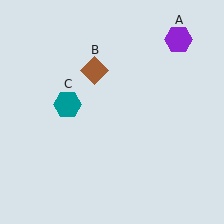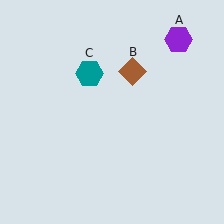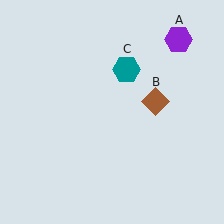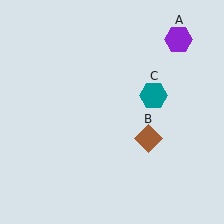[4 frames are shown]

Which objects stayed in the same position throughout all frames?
Purple hexagon (object A) remained stationary.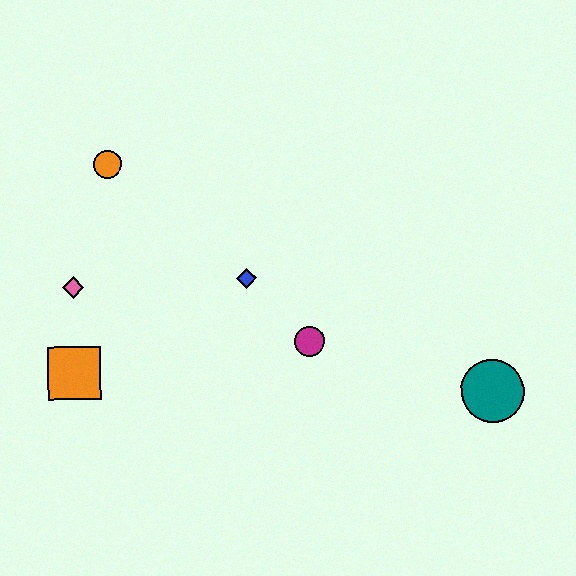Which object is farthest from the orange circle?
The teal circle is farthest from the orange circle.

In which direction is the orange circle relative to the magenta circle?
The orange circle is to the left of the magenta circle.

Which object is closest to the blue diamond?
The magenta circle is closest to the blue diamond.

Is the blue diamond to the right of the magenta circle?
No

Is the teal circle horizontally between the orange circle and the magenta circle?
No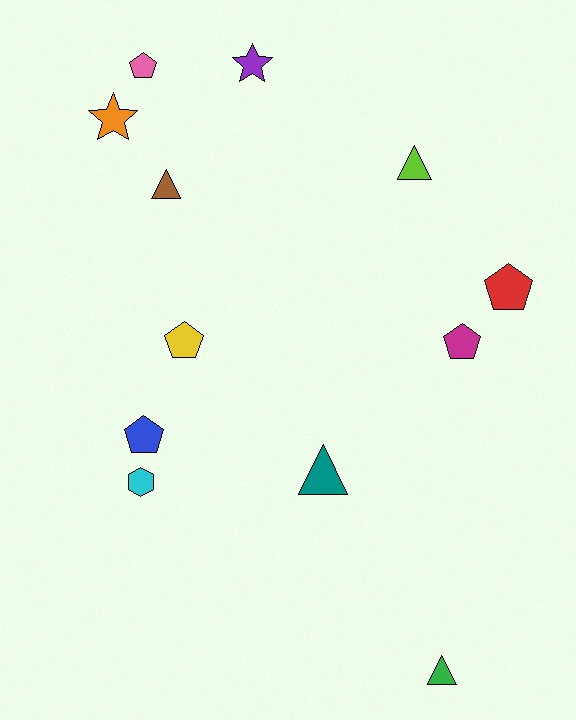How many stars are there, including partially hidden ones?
There are 2 stars.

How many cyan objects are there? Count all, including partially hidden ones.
There is 1 cyan object.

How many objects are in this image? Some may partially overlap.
There are 12 objects.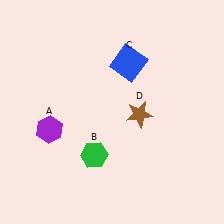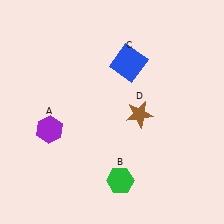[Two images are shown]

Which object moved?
The green hexagon (B) moved right.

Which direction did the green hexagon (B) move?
The green hexagon (B) moved right.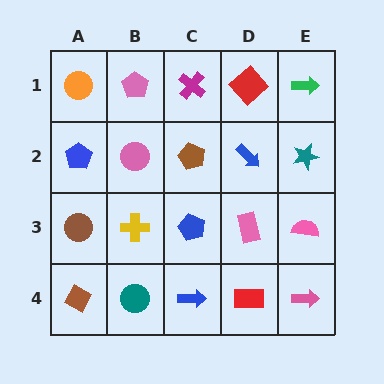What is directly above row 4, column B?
A yellow cross.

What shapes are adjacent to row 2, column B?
A pink pentagon (row 1, column B), a yellow cross (row 3, column B), a blue pentagon (row 2, column A), a brown pentagon (row 2, column C).